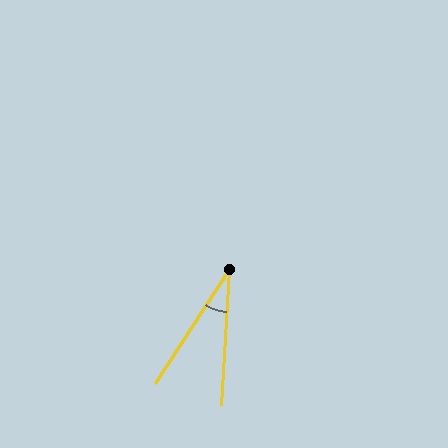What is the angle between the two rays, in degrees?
Approximately 30 degrees.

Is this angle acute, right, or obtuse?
It is acute.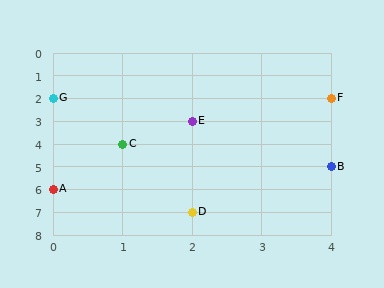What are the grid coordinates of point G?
Point G is at grid coordinates (0, 2).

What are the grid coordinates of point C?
Point C is at grid coordinates (1, 4).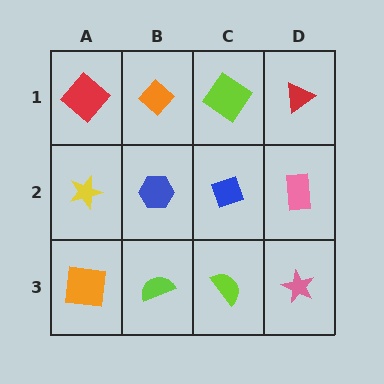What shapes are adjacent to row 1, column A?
A yellow star (row 2, column A), an orange diamond (row 1, column B).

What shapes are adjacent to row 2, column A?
A red diamond (row 1, column A), an orange square (row 3, column A), a blue hexagon (row 2, column B).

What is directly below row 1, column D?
A pink rectangle.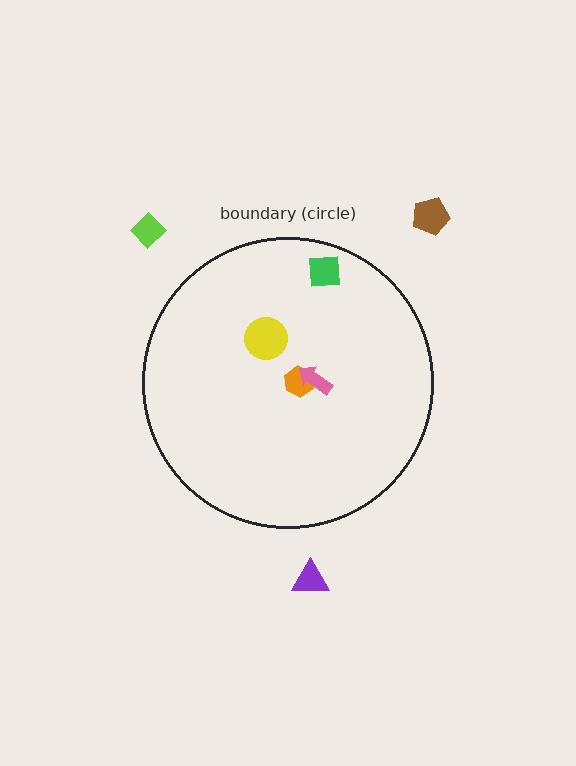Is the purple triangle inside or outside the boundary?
Outside.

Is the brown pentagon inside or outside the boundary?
Outside.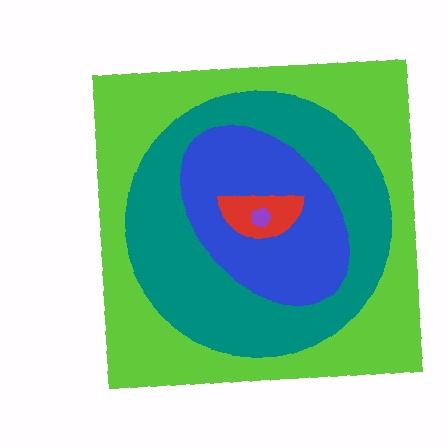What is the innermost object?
The purple pentagon.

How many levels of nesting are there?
5.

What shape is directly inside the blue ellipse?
The red semicircle.